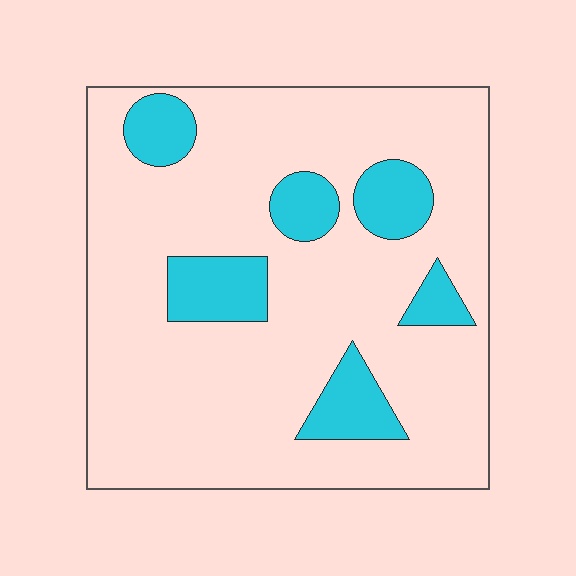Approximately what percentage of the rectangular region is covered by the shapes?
Approximately 20%.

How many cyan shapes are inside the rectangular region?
6.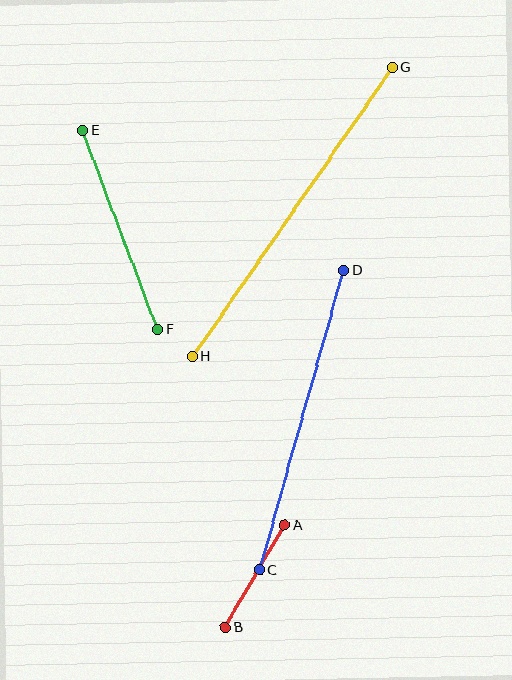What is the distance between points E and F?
The distance is approximately 212 pixels.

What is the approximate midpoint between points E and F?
The midpoint is at approximately (120, 230) pixels.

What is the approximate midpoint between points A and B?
The midpoint is at approximately (255, 576) pixels.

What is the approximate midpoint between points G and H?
The midpoint is at approximately (292, 212) pixels.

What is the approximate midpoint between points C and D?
The midpoint is at approximately (301, 420) pixels.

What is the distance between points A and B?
The distance is approximately 118 pixels.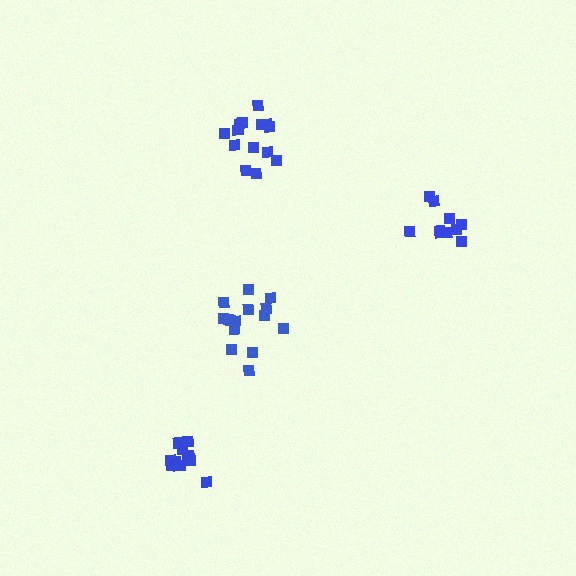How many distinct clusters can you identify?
There are 4 distinct clusters.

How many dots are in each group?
Group 1: 10 dots, Group 2: 15 dots, Group 3: 15 dots, Group 4: 14 dots (54 total).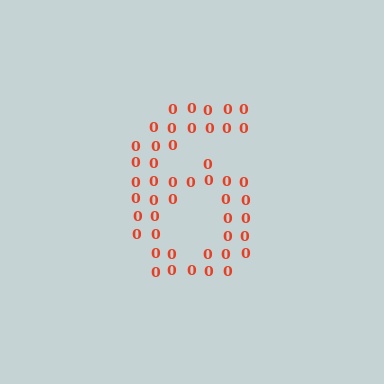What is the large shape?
The large shape is the digit 6.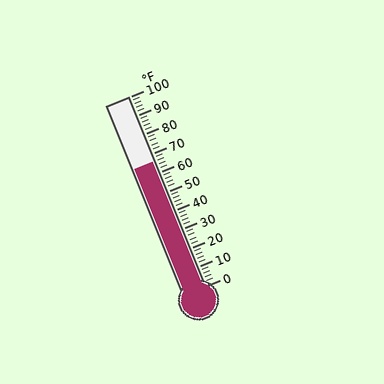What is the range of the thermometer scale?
The thermometer scale ranges from 0°F to 100°F.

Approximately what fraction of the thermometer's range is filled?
The thermometer is filled to approximately 65% of its range.